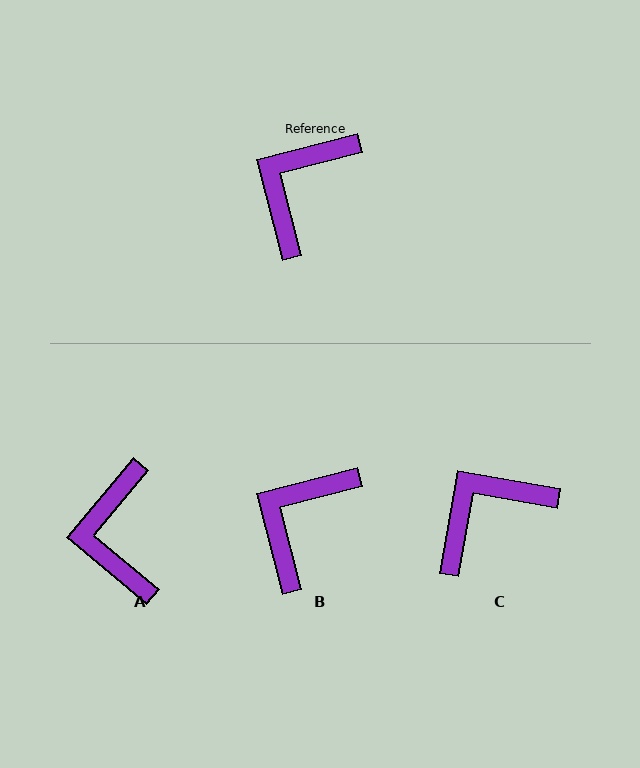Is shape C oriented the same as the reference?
No, it is off by about 24 degrees.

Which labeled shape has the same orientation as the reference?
B.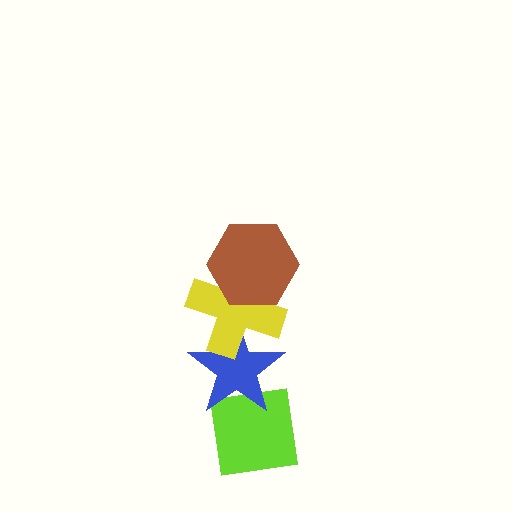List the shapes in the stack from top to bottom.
From top to bottom: the brown hexagon, the yellow cross, the blue star, the lime square.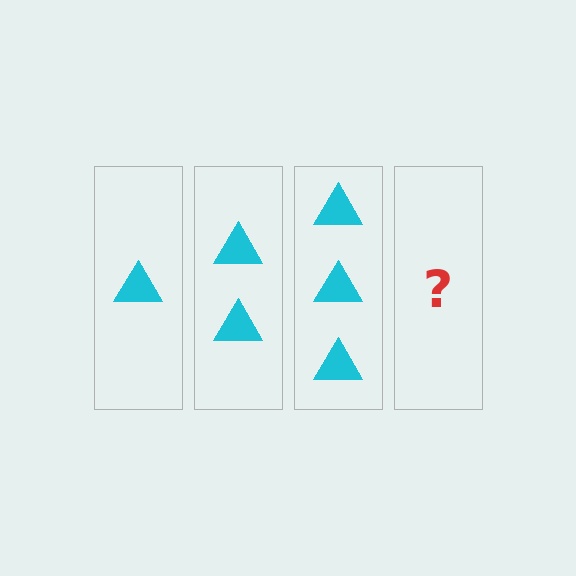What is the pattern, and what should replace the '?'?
The pattern is that each step adds one more triangle. The '?' should be 4 triangles.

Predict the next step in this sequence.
The next step is 4 triangles.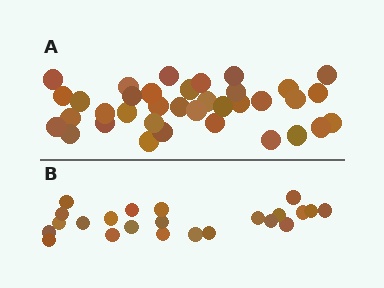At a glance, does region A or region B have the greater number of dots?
Region A (the top region) has more dots.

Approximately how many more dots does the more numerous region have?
Region A has approximately 15 more dots than region B.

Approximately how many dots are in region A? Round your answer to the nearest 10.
About 40 dots. (The exact count is 36, which rounds to 40.)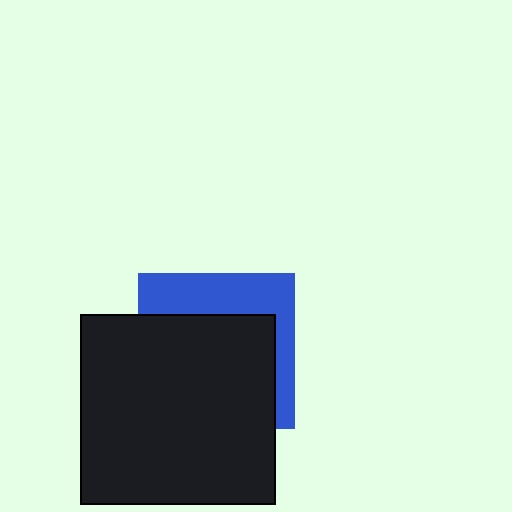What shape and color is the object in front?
The object in front is a black rectangle.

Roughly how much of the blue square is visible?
A small part of it is visible (roughly 35%).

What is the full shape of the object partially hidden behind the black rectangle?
The partially hidden object is a blue square.